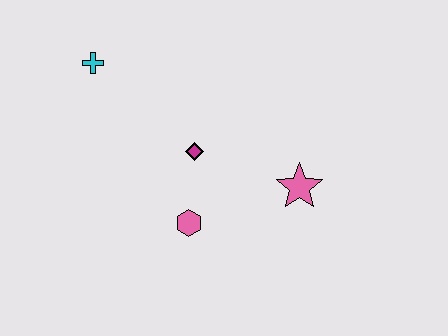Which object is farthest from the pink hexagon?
The cyan cross is farthest from the pink hexagon.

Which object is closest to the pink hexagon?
The magenta diamond is closest to the pink hexagon.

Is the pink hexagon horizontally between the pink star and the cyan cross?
Yes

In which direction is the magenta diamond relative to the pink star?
The magenta diamond is to the left of the pink star.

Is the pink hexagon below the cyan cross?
Yes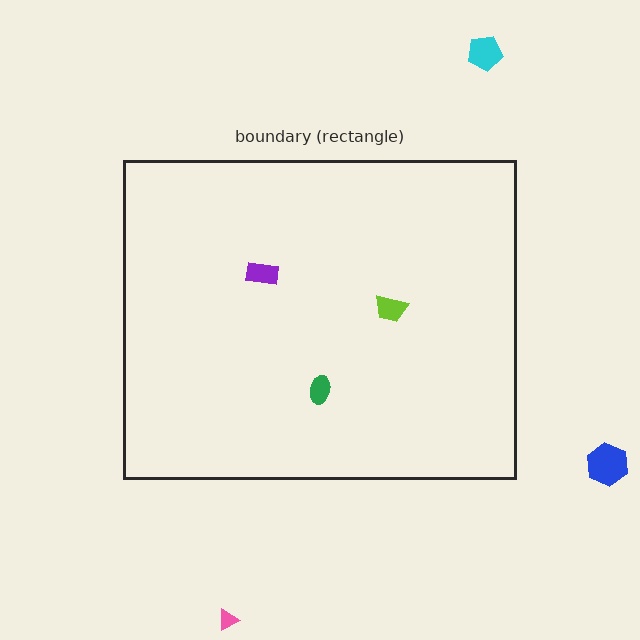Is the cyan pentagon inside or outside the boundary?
Outside.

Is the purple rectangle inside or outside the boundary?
Inside.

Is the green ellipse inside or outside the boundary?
Inside.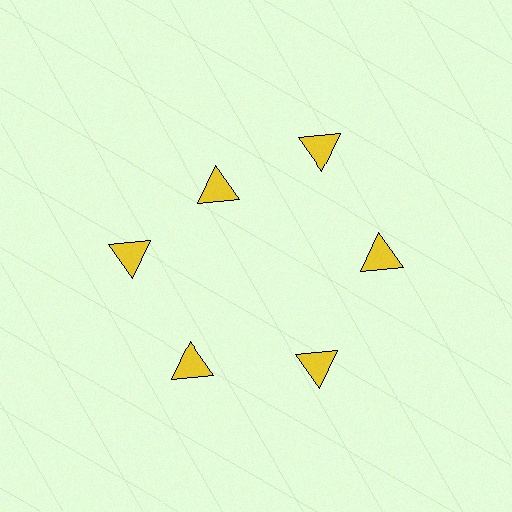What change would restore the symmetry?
The symmetry would be restored by moving it outward, back onto the ring so that all 6 triangles sit at equal angles and equal distance from the center.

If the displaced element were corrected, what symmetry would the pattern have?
It would have 6-fold rotational symmetry — the pattern would map onto itself every 60 degrees.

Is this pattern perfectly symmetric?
No. The 6 yellow triangles are arranged in a ring, but one element near the 11 o'clock position is pulled inward toward the center, breaking the 6-fold rotational symmetry.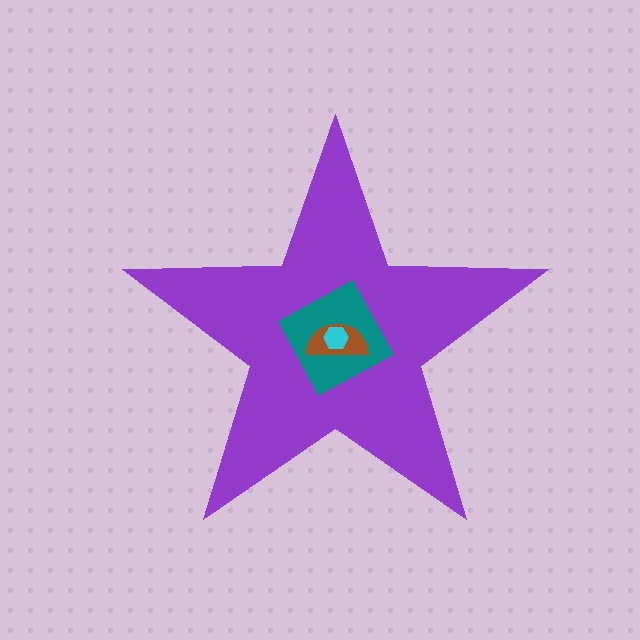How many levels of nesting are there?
4.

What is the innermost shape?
The cyan hexagon.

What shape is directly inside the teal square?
The brown semicircle.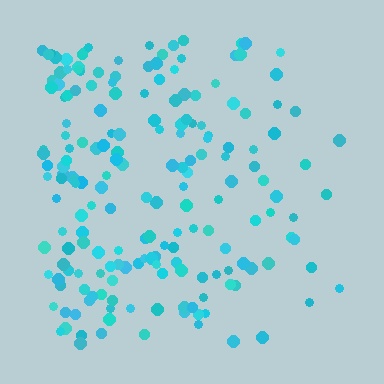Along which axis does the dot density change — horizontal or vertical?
Horizontal.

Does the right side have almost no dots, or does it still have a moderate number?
Still a moderate number, just noticeably fewer than the left.